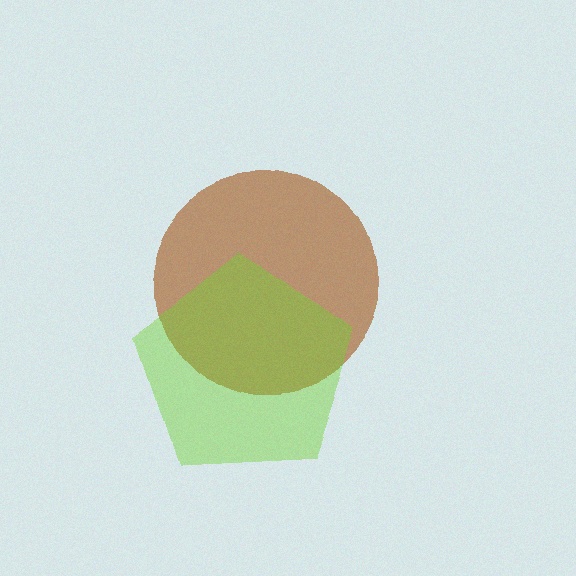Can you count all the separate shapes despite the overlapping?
Yes, there are 2 separate shapes.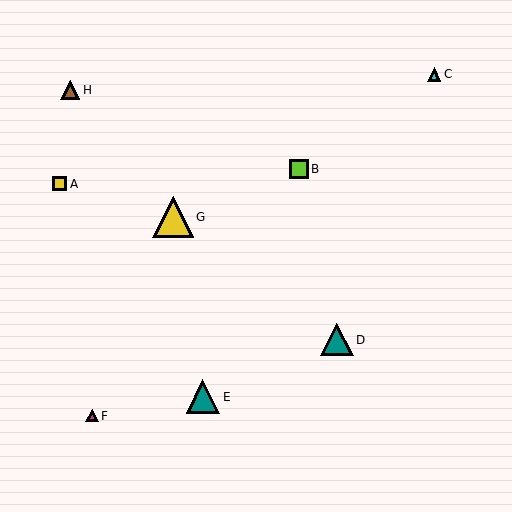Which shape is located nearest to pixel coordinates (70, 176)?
The yellow square (labeled A) at (59, 184) is nearest to that location.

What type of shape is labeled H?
Shape H is a brown triangle.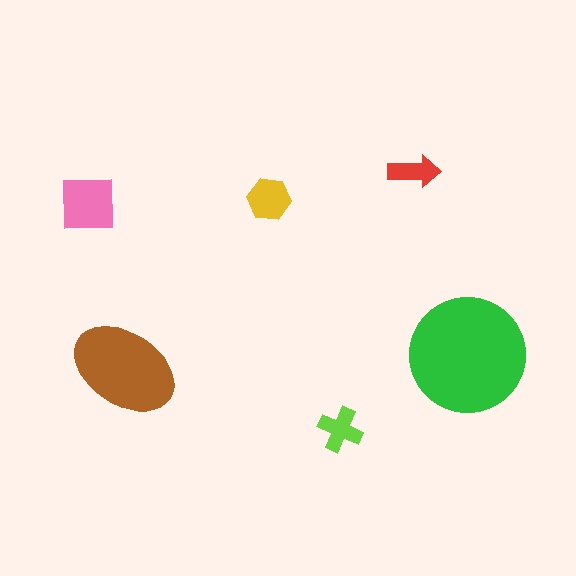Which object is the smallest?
The red arrow.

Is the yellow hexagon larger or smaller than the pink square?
Smaller.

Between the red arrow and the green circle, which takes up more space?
The green circle.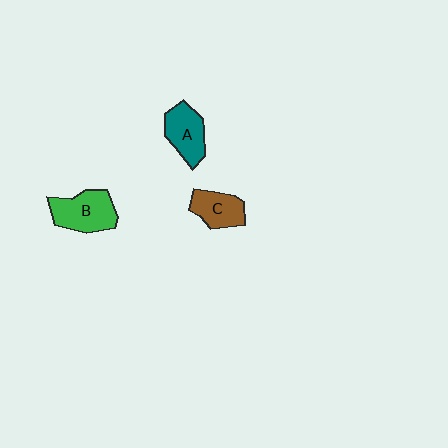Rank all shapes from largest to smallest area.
From largest to smallest: B (green), A (teal), C (brown).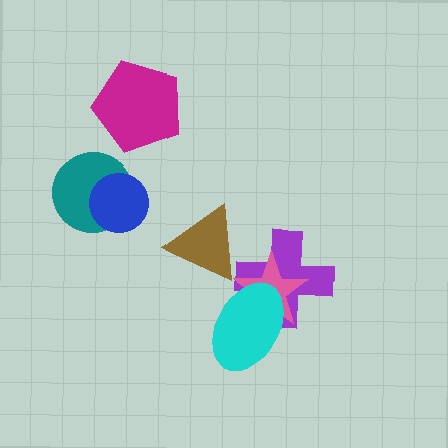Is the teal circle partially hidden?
Yes, it is partially covered by another shape.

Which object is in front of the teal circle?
The blue circle is in front of the teal circle.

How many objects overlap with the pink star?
2 objects overlap with the pink star.